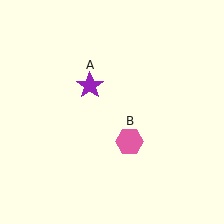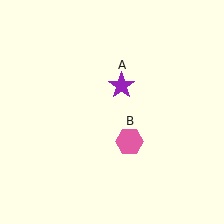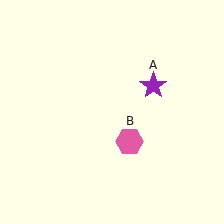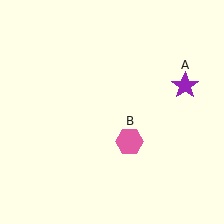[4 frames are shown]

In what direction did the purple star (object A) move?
The purple star (object A) moved right.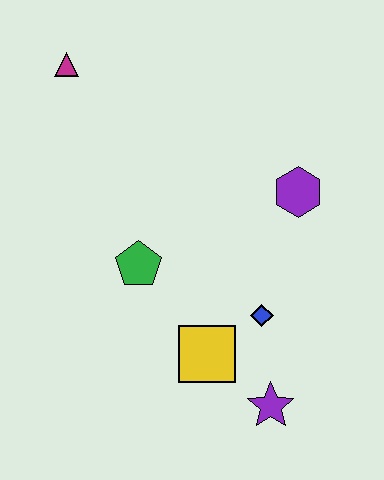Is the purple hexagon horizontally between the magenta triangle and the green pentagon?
No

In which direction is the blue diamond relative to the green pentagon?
The blue diamond is to the right of the green pentagon.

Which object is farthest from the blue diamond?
The magenta triangle is farthest from the blue diamond.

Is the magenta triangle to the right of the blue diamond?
No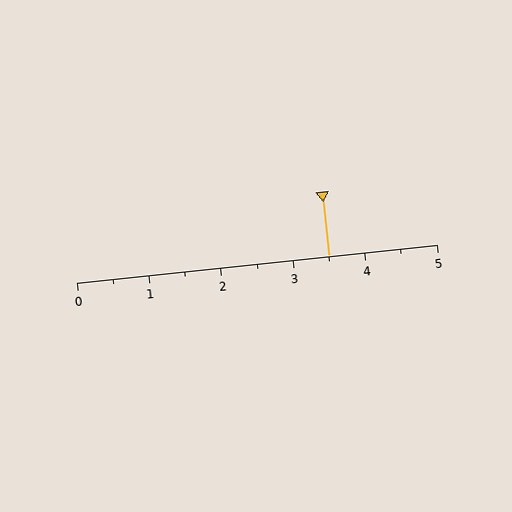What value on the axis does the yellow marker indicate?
The marker indicates approximately 3.5.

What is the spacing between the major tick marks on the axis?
The major ticks are spaced 1 apart.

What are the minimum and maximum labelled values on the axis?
The axis runs from 0 to 5.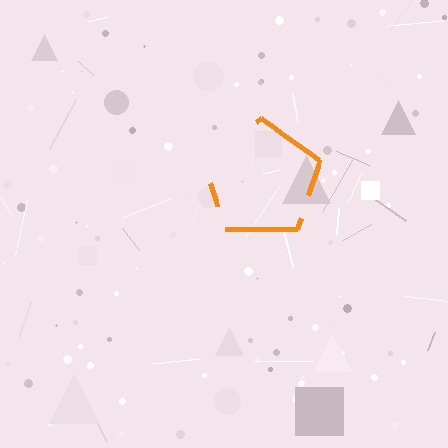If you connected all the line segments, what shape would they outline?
They would outline a pentagon.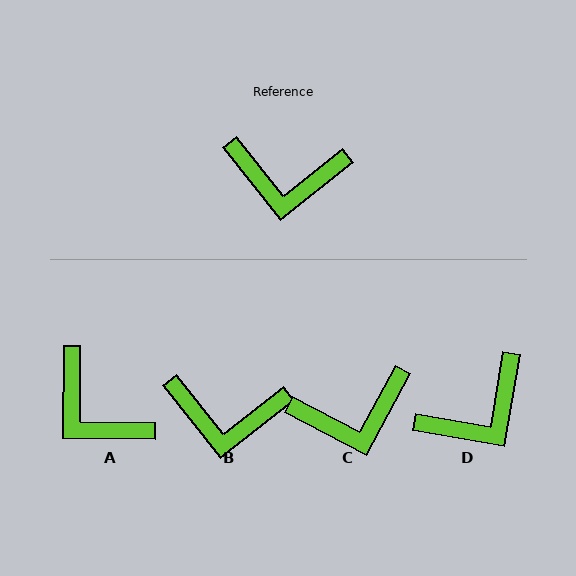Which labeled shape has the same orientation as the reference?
B.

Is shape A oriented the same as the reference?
No, it is off by about 39 degrees.